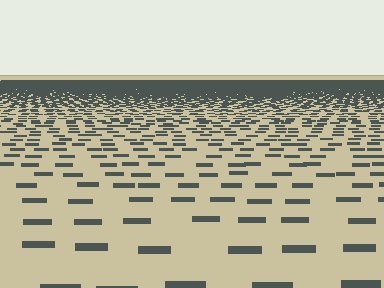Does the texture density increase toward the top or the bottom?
Density increases toward the top.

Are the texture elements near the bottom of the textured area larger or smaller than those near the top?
Larger. Near the bottom, elements are closer to the viewer and appear at a bigger on-screen size.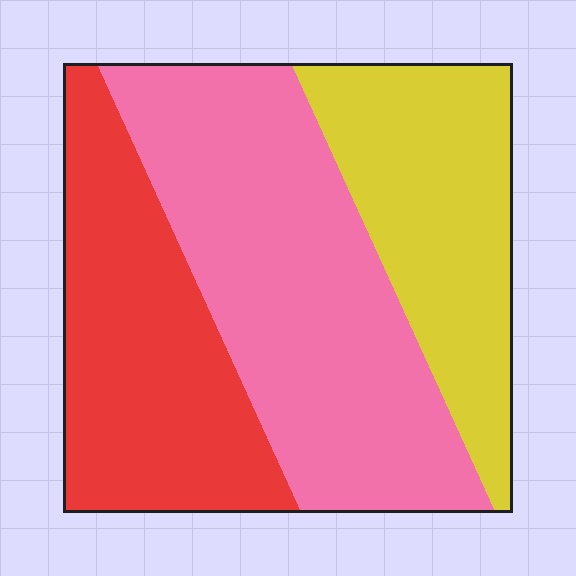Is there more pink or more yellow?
Pink.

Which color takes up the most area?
Pink, at roughly 45%.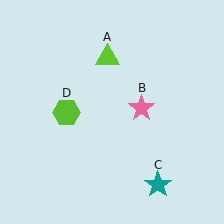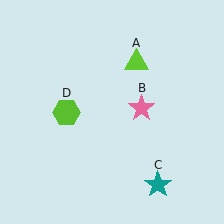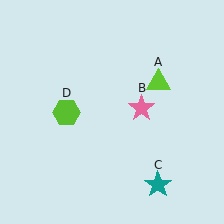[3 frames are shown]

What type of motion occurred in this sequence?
The lime triangle (object A) rotated clockwise around the center of the scene.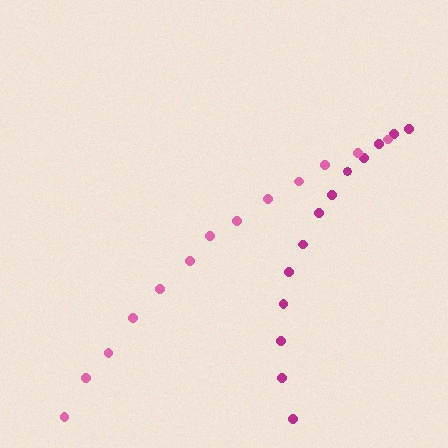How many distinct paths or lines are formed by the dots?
There are 2 distinct paths.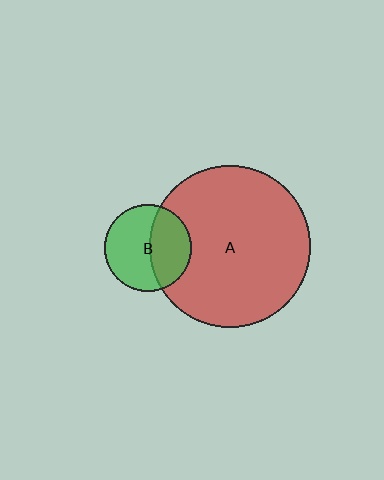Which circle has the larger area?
Circle A (red).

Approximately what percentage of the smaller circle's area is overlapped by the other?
Approximately 40%.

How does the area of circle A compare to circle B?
Approximately 3.4 times.